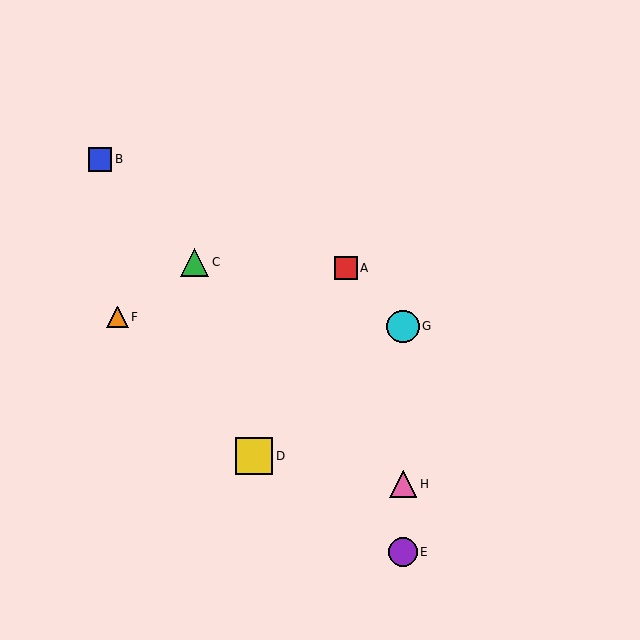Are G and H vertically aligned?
Yes, both are at x≈403.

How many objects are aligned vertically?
3 objects (E, G, H) are aligned vertically.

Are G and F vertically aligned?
No, G is at x≈403 and F is at x≈117.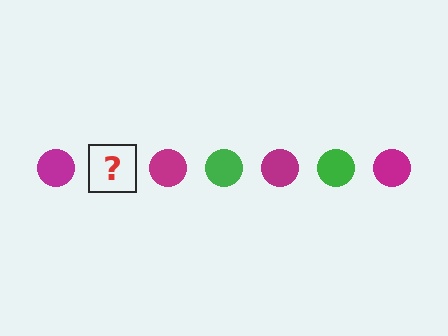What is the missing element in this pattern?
The missing element is a green circle.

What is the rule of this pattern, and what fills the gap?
The rule is that the pattern cycles through magenta, green circles. The gap should be filled with a green circle.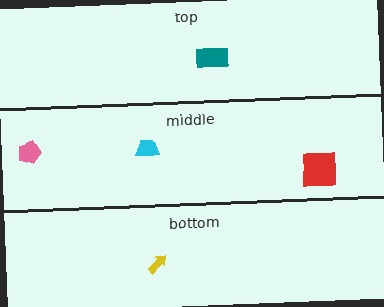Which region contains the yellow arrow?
The bottom region.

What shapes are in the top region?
The teal rectangle.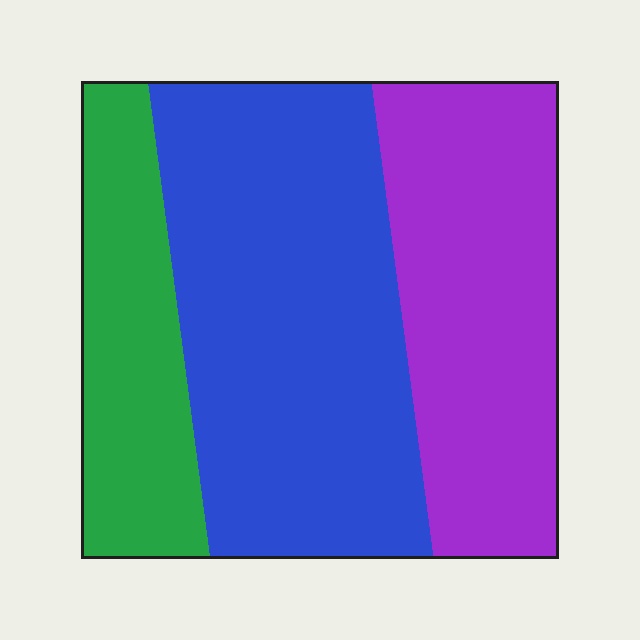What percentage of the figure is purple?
Purple covers 33% of the figure.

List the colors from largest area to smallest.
From largest to smallest: blue, purple, green.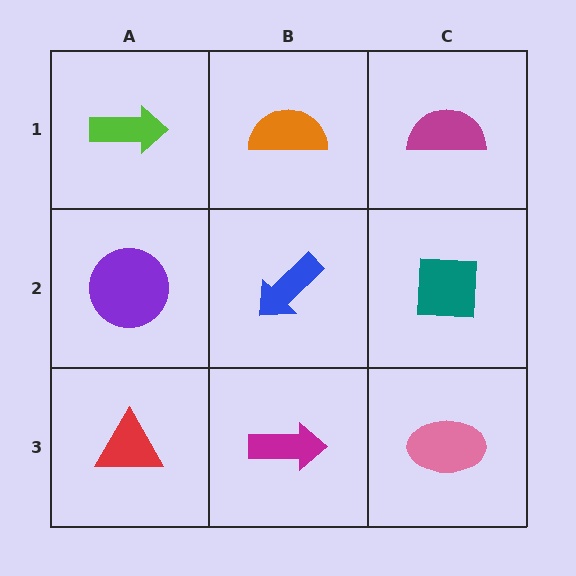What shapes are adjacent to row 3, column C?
A teal square (row 2, column C), a magenta arrow (row 3, column B).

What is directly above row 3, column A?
A purple circle.